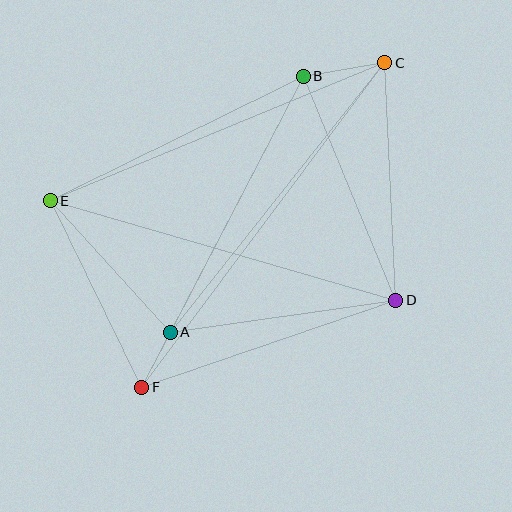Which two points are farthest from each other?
Points C and F are farthest from each other.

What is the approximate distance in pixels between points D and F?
The distance between D and F is approximately 268 pixels.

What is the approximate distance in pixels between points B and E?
The distance between B and E is approximately 282 pixels.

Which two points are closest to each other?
Points A and F are closest to each other.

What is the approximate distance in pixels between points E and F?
The distance between E and F is approximately 208 pixels.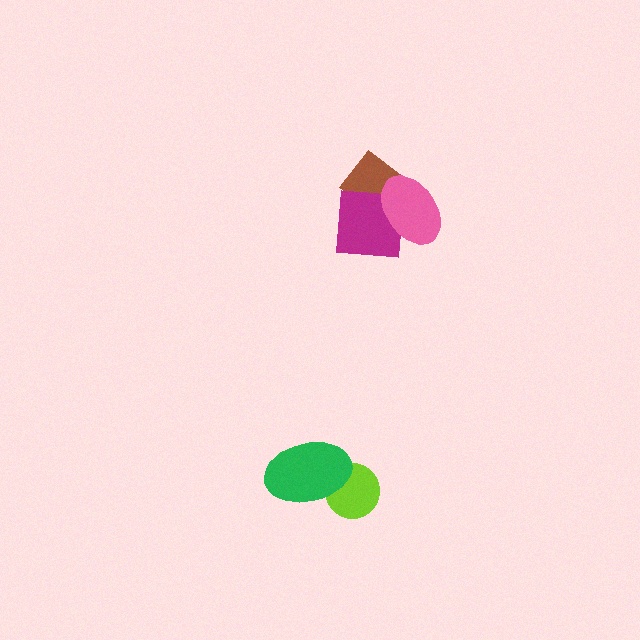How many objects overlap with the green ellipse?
1 object overlaps with the green ellipse.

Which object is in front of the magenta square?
The pink ellipse is in front of the magenta square.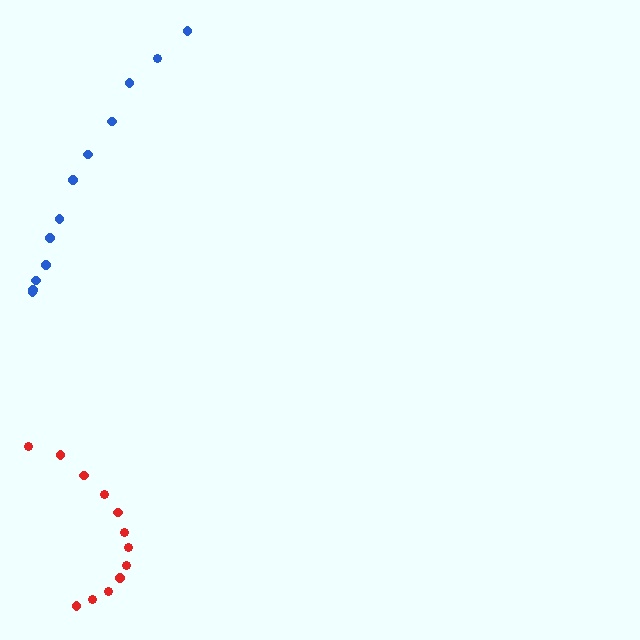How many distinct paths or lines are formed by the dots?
There are 2 distinct paths.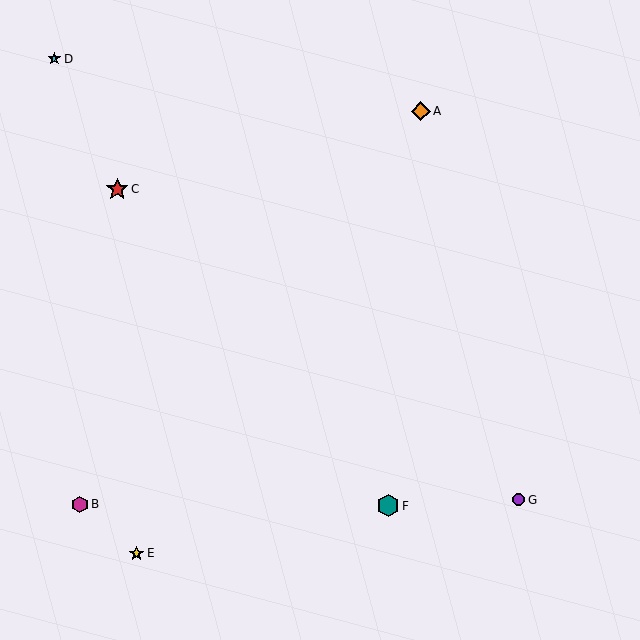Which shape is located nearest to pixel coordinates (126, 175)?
The red star (labeled C) at (117, 189) is nearest to that location.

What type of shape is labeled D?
Shape D is a cyan star.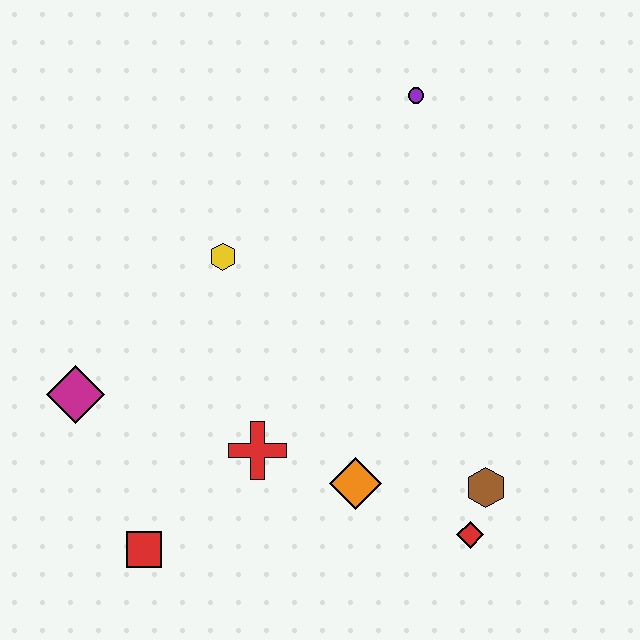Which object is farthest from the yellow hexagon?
The red diamond is farthest from the yellow hexagon.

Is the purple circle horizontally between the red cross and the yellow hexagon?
No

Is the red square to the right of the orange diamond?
No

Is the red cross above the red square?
Yes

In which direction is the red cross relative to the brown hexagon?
The red cross is to the left of the brown hexagon.